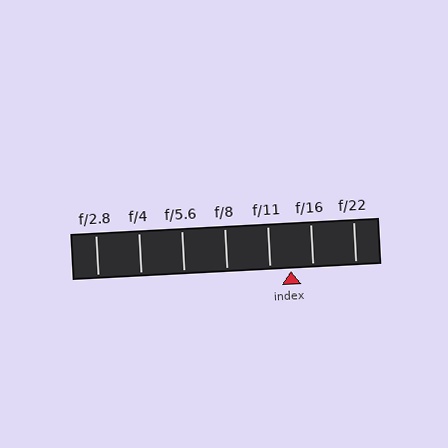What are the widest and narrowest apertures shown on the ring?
The widest aperture shown is f/2.8 and the narrowest is f/22.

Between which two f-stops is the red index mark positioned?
The index mark is between f/11 and f/16.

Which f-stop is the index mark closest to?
The index mark is closest to f/11.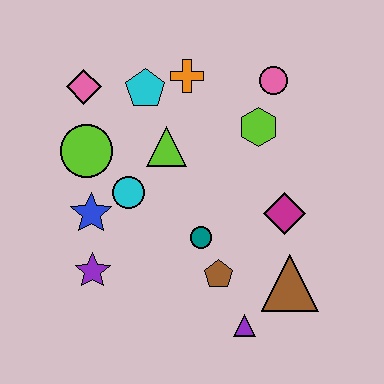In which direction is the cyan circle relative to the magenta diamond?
The cyan circle is to the left of the magenta diamond.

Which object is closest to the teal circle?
The brown pentagon is closest to the teal circle.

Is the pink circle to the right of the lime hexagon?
Yes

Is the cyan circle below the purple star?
No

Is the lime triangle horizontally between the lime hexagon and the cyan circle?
Yes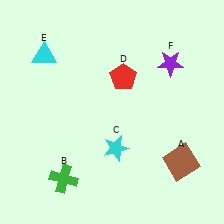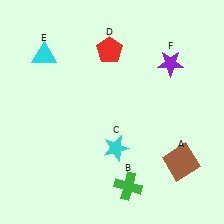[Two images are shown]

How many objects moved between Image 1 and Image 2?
2 objects moved between the two images.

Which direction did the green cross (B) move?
The green cross (B) moved right.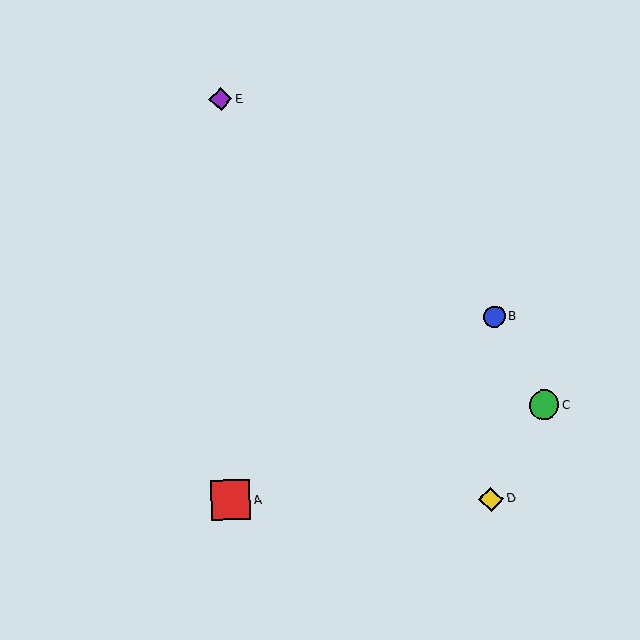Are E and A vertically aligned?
Yes, both are at x≈220.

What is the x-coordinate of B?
Object B is at x≈495.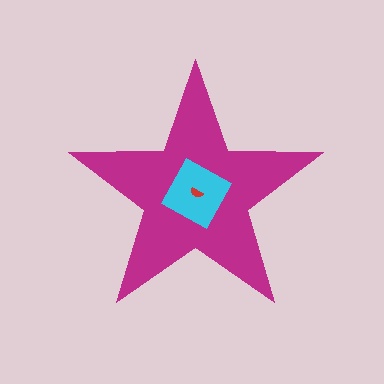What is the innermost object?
The red semicircle.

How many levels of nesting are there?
3.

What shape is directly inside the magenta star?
The cyan square.